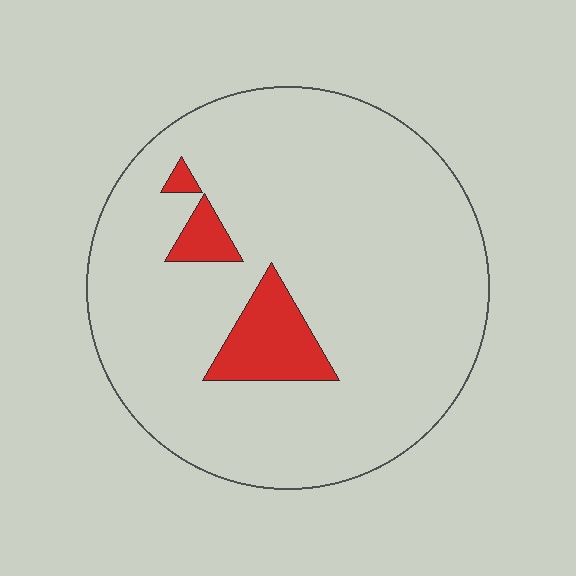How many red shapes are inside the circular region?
3.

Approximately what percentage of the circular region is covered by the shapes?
Approximately 10%.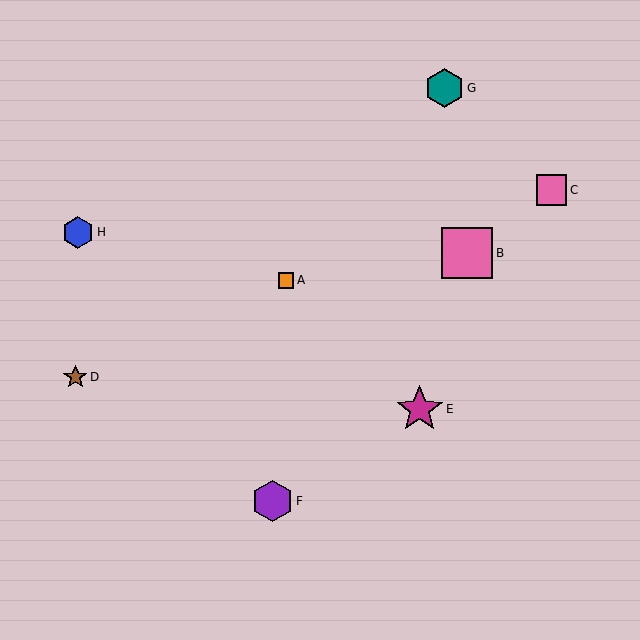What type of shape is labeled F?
Shape F is a purple hexagon.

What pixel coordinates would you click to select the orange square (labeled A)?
Click at (286, 280) to select the orange square A.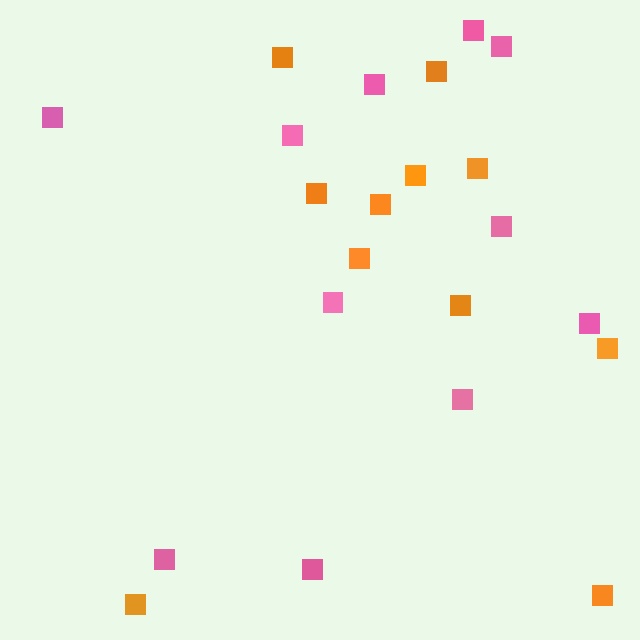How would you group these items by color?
There are 2 groups: one group of pink squares (11) and one group of orange squares (11).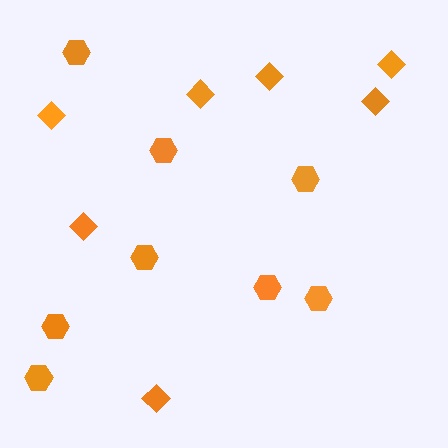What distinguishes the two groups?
There are 2 groups: one group of hexagons (8) and one group of diamonds (7).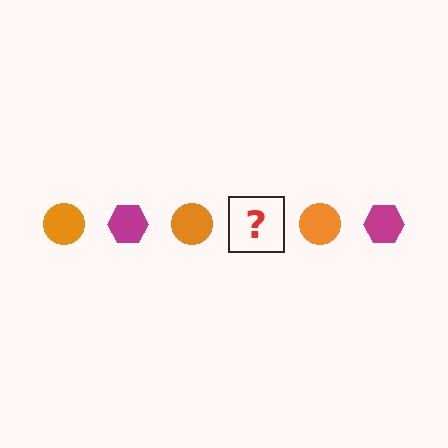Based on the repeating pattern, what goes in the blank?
The blank should be a magenta hexagon.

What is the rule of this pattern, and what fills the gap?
The rule is that the pattern alternates between orange circle and magenta hexagon. The gap should be filled with a magenta hexagon.